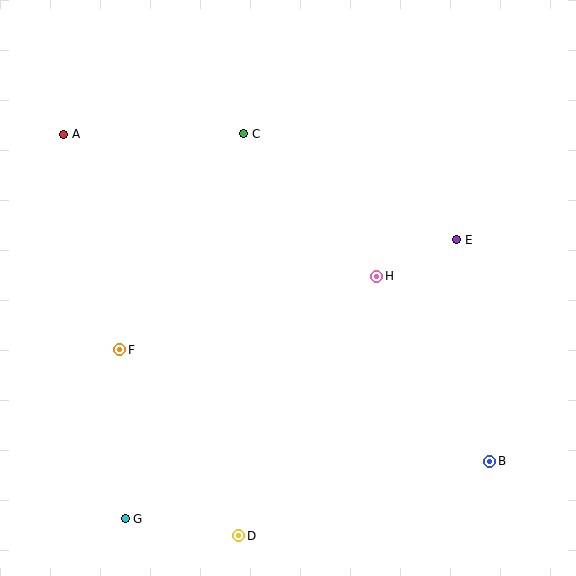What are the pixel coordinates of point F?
Point F is at (120, 350).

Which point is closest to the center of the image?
Point H at (377, 276) is closest to the center.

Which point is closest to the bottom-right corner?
Point B is closest to the bottom-right corner.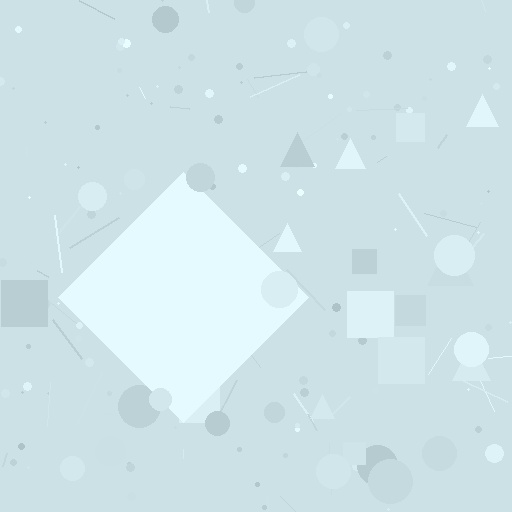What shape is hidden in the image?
A diamond is hidden in the image.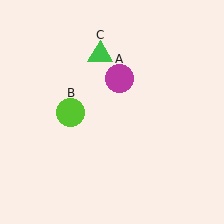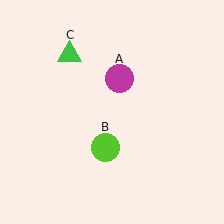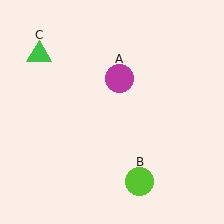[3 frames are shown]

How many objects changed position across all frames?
2 objects changed position: lime circle (object B), green triangle (object C).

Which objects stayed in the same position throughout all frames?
Magenta circle (object A) remained stationary.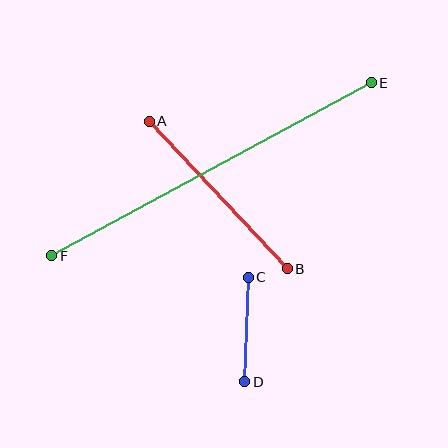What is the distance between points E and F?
The distance is approximately 363 pixels.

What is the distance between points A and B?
The distance is approximately 202 pixels.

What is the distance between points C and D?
The distance is approximately 104 pixels.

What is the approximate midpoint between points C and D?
The midpoint is at approximately (246, 330) pixels.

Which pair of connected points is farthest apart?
Points E and F are farthest apart.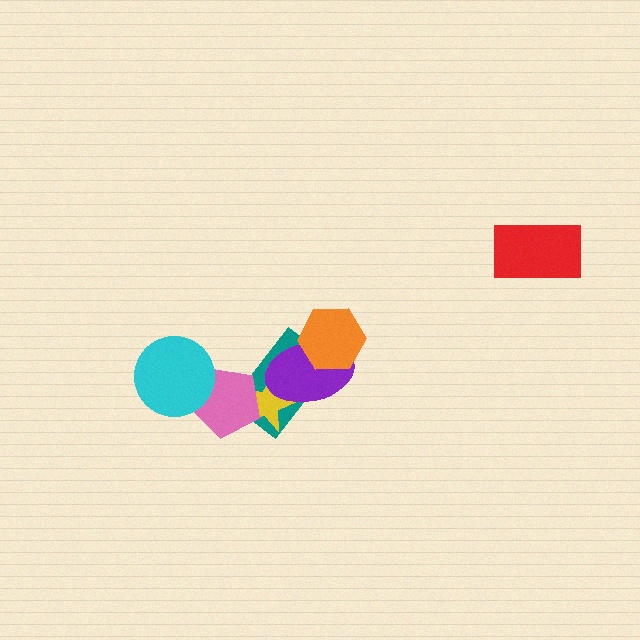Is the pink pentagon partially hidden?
Yes, it is partially covered by another shape.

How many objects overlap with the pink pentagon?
3 objects overlap with the pink pentagon.